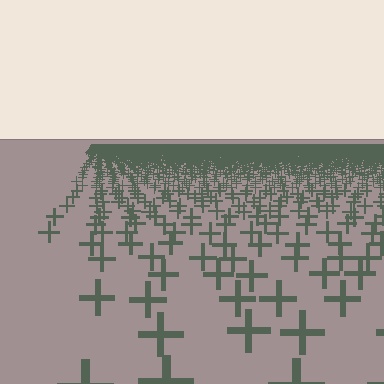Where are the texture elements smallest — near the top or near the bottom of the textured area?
Near the top.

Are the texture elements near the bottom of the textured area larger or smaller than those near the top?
Larger. Near the bottom, elements are closer to the viewer and appear at a bigger on-screen size.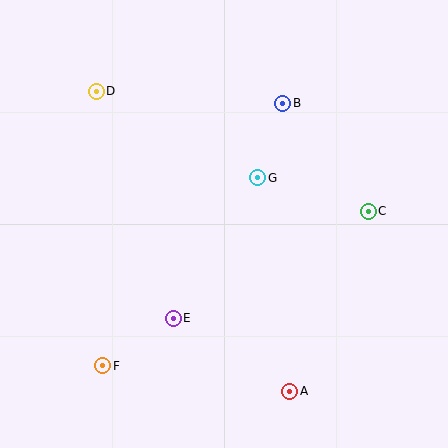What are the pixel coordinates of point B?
Point B is at (283, 103).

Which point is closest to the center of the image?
Point G at (258, 178) is closest to the center.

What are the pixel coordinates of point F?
Point F is at (103, 366).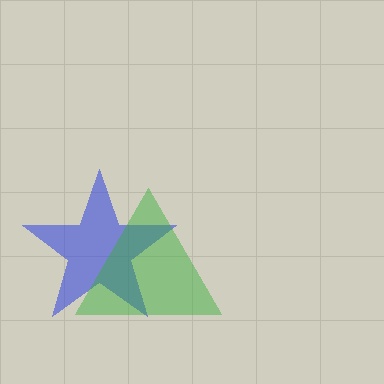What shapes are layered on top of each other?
The layered shapes are: a blue star, a green triangle.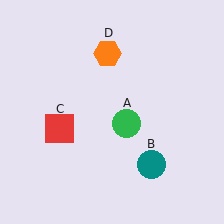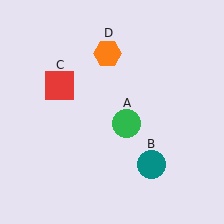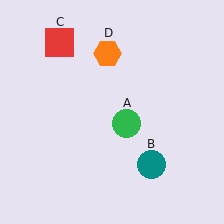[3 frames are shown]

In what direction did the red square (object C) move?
The red square (object C) moved up.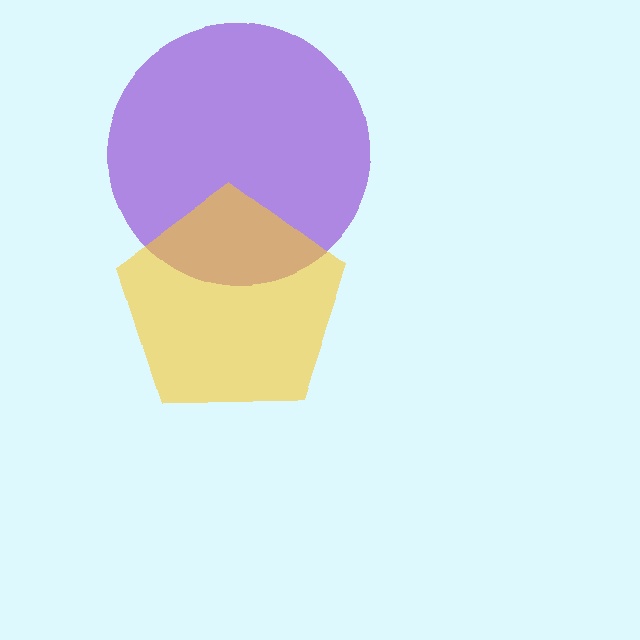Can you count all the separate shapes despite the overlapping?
Yes, there are 2 separate shapes.